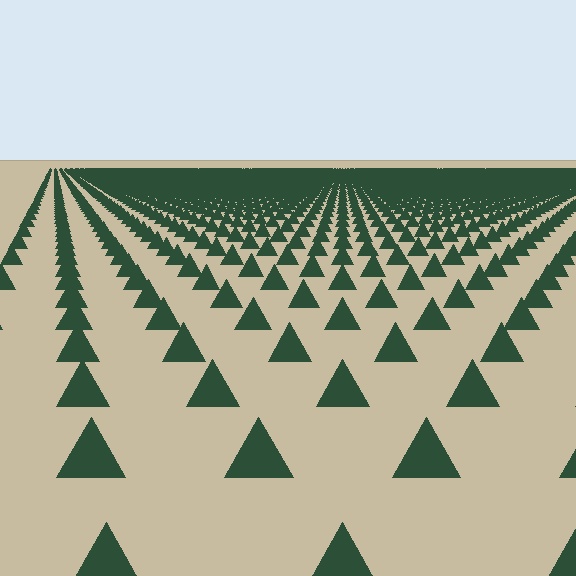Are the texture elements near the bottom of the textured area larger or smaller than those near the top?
Larger. Near the bottom, elements are closer to the viewer and appear at a bigger on-screen size.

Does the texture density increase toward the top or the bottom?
Density increases toward the top.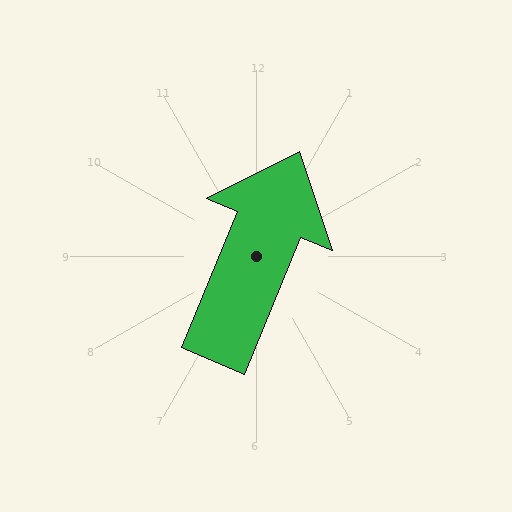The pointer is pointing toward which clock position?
Roughly 1 o'clock.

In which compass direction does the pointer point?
North.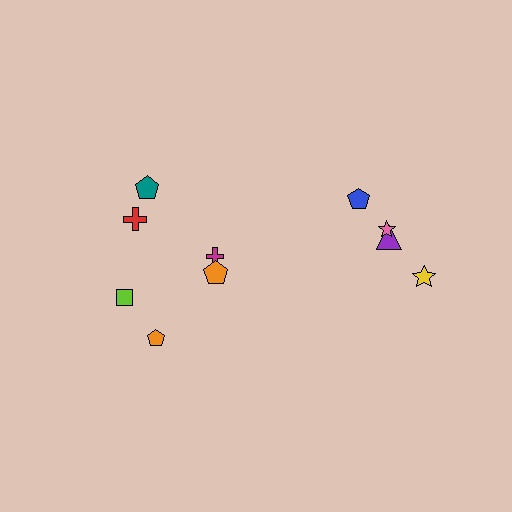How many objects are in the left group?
There are 6 objects.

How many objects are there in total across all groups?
There are 10 objects.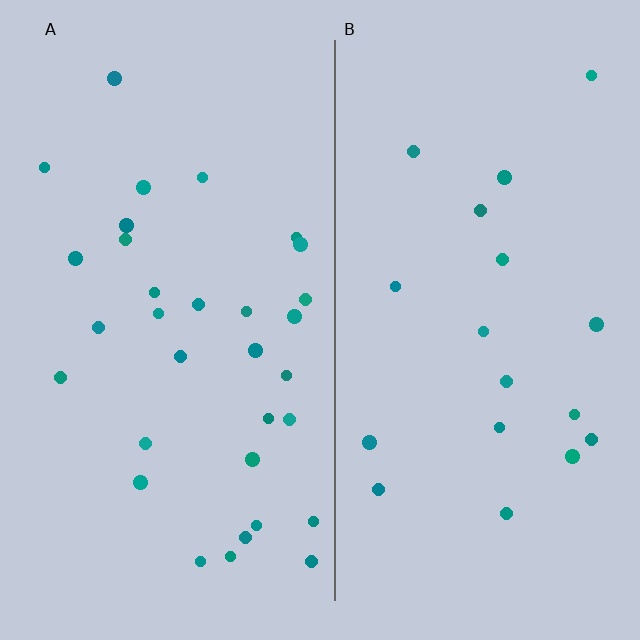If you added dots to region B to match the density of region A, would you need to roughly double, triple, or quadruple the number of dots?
Approximately double.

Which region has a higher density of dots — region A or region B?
A (the left).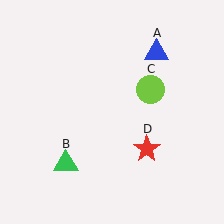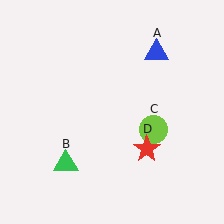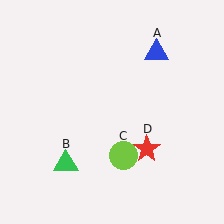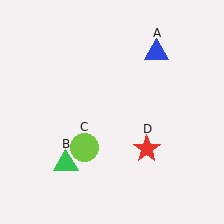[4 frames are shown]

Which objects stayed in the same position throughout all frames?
Blue triangle (object A) and green triangle (object B) and red star (object D) remained stationary.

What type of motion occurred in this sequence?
The lime circle (object C) rotated clockwise around the center of the scene.